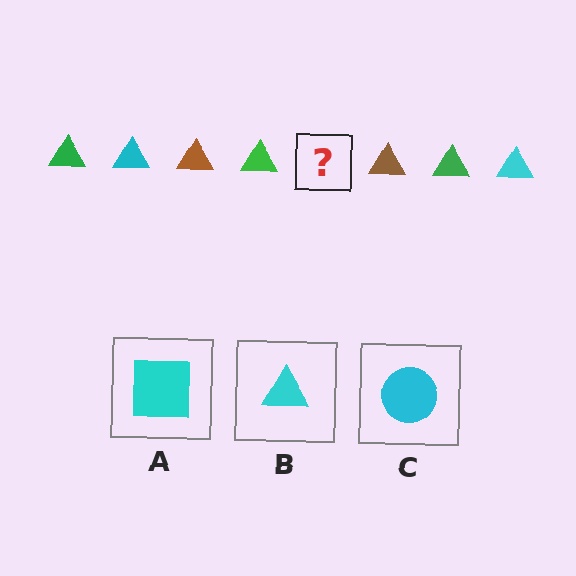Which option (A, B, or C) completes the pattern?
B.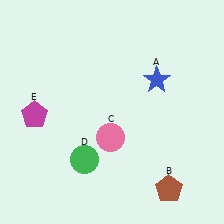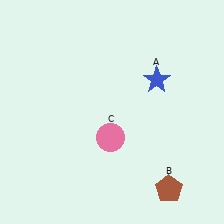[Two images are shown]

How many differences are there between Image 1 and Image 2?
There are 2 differences between the two images.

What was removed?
The green circle (D), the magenta pentagon (E) were removed in Image 2.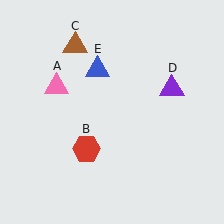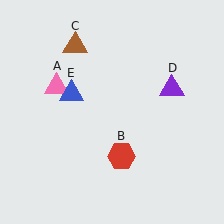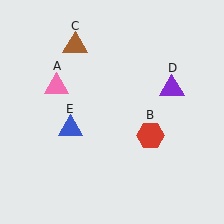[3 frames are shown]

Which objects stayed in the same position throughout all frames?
Pink triangle (object A) and brown triangle (object C) and purple triangle (object D) remained stationary.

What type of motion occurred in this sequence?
The red hexagon (object B), blue triangle (object E) rotated counterclockwise around the center of the scene.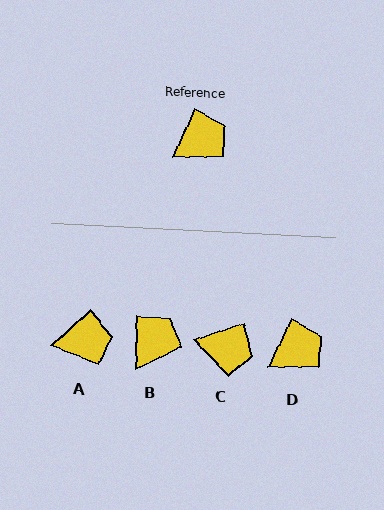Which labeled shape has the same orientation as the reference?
D.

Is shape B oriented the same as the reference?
No, it is off by about 25 degrees.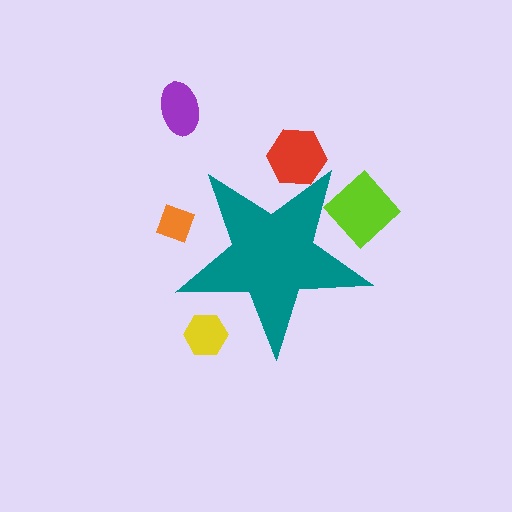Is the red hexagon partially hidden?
Yes, the red hexagon is partially hidden behind the teal star.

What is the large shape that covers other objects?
A teal star.